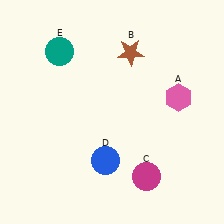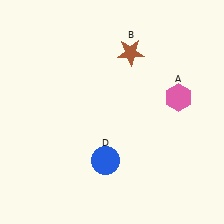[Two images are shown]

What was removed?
The magenta circle (C), the teal circle (E) were removed in Image 2.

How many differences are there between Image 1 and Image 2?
There are 2 differences between the two images.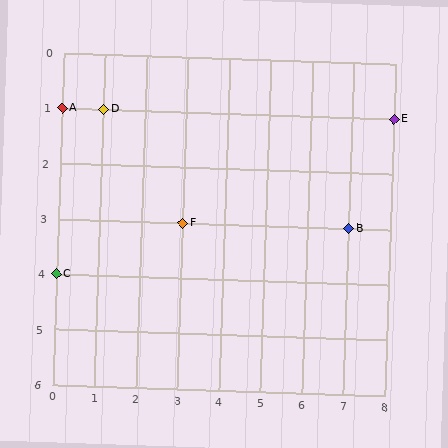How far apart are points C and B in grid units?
Points C and B are 7 columns and 1 row apart (about 7.1 grid units diagonally).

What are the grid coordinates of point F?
Point F is at grid coordinates (3, 3).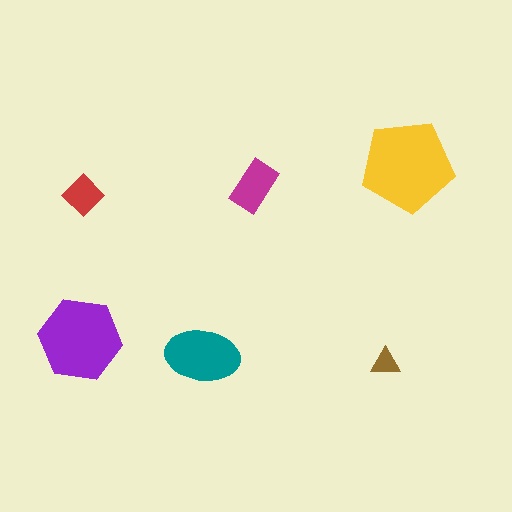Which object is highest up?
The yellow pentagon is topmost.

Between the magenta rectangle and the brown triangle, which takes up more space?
The magenta rectangle.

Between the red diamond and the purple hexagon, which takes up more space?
The purple hexagon.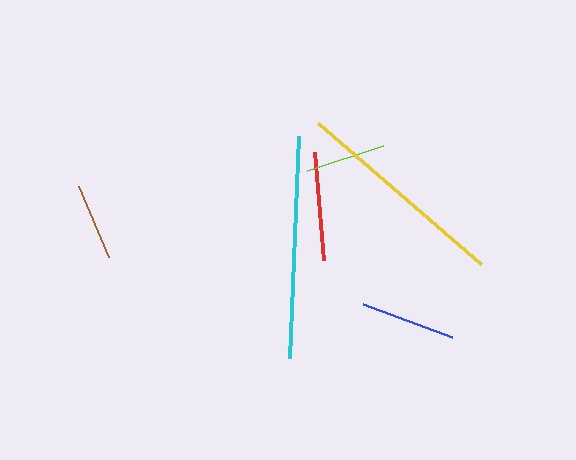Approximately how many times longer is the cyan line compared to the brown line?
The cyan line is approximately 2.9 times the length of the brown line.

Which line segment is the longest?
The cyan line is the longest at approximately 222 pixels.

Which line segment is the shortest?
The brown line is the shortest at approximately 76 pixels.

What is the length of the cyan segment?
The cyan segment is approximately 222 pixels long.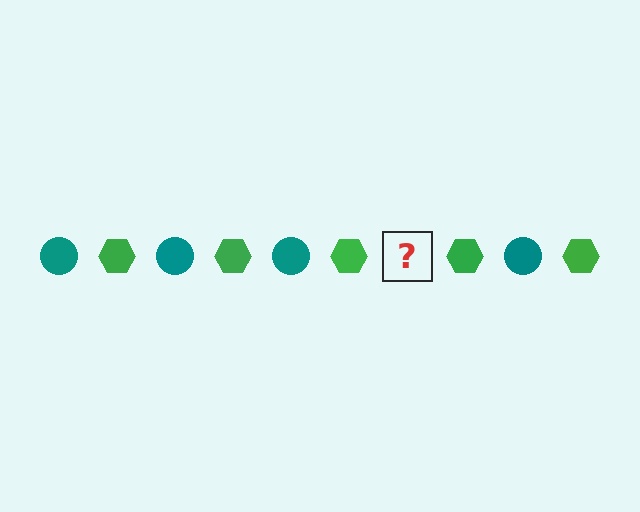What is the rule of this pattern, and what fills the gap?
The rule is that the pattern alternates between teal circle and green hexagon. The gap should be filled with a teal circle.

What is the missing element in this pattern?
The missing element is a teal circle.